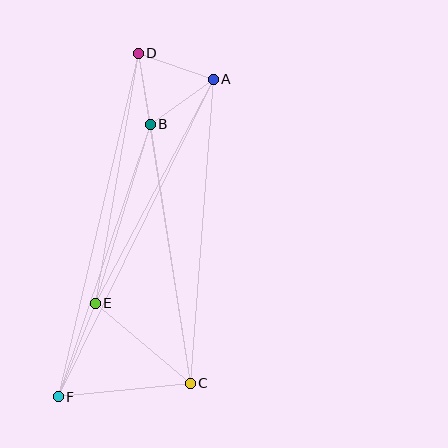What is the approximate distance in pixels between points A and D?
The distance between A and D is approximately 80 pixels.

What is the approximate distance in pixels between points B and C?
The distance between B and C is approximately 262 pixels.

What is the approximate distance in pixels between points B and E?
The distance between B and E is approximately 187 pixels.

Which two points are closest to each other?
Points B and D are closest to each other.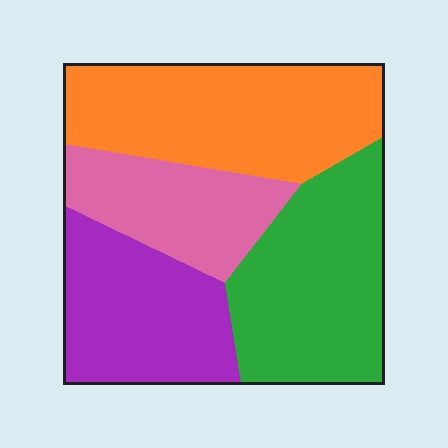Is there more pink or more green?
Green.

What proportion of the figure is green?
Green takes up between a quarter and a half of the figure.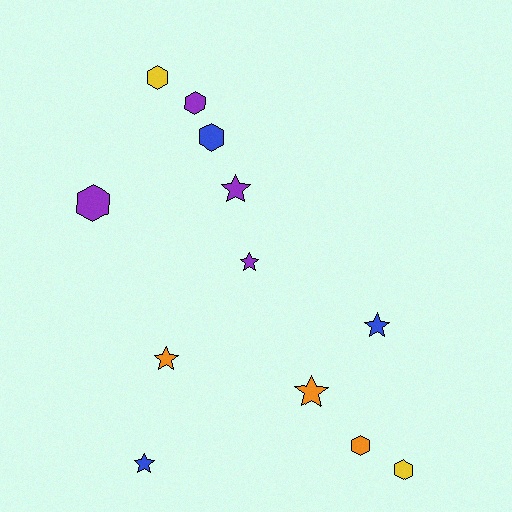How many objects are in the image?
There are 12 objects.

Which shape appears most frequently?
Hexagon, with 6 objects.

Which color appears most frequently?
Purple, with 4 objects.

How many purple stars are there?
There are 2 purple stars.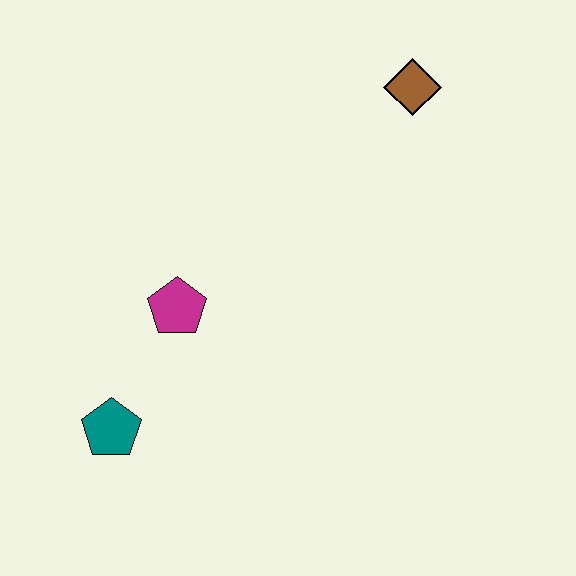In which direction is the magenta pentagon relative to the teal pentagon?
The magenta pentagon is above the teal pentagon.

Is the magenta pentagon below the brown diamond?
Yes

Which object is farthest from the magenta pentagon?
The brown diamond is farthest from the magenta pentagon.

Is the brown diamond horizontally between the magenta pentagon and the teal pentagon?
No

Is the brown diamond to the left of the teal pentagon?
No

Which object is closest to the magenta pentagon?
The teal pentagon is closest to the magenta pentagon.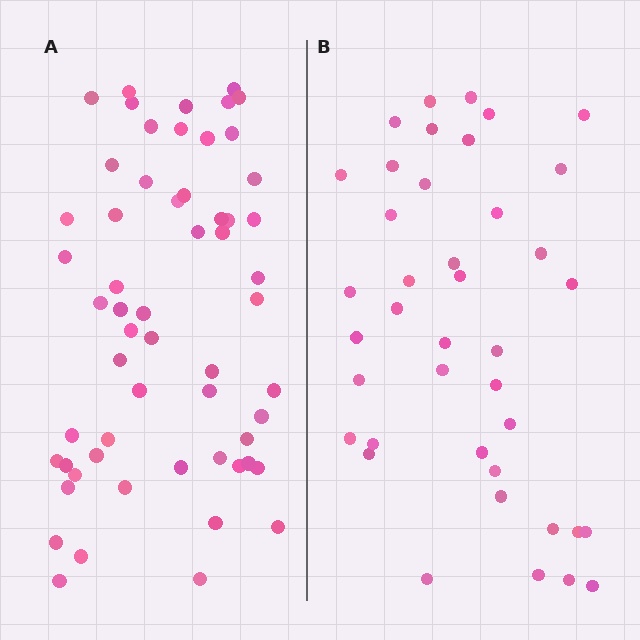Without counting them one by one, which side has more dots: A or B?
Region A (the left region) has more dots.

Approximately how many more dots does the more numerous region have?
Region A has approximately 20 more dots than region B.